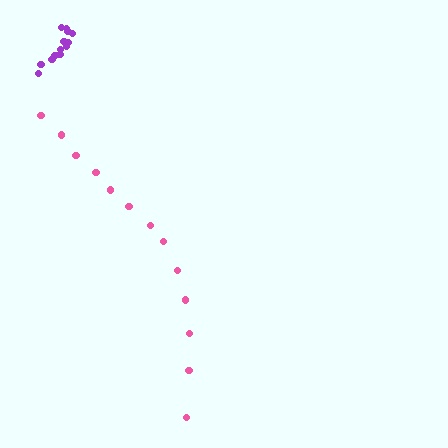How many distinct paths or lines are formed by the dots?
There are 2 distinct paths.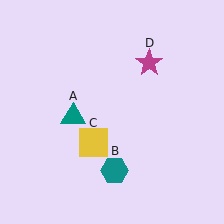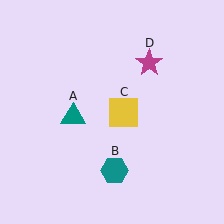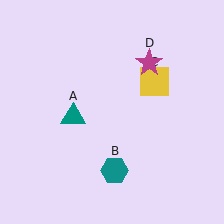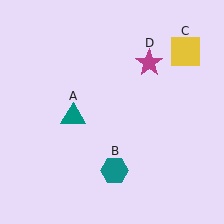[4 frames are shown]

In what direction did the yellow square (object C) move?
The yellow square (object C) moved up and to the right.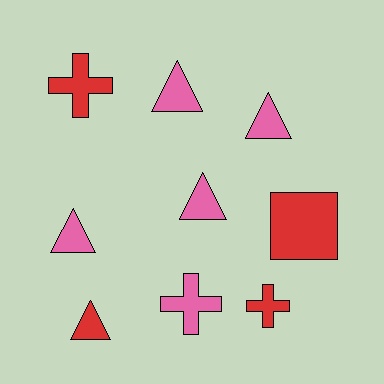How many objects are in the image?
There are 9 objects.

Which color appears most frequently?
Pink, with 5 objects.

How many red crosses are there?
There are 2 red crosses.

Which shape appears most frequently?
Triangle, with 5 objects.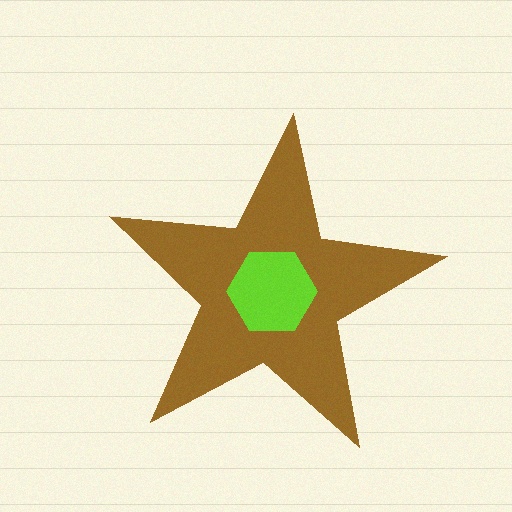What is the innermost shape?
The lime hexagon.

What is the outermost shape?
The brown star.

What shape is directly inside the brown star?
The lime hexagon.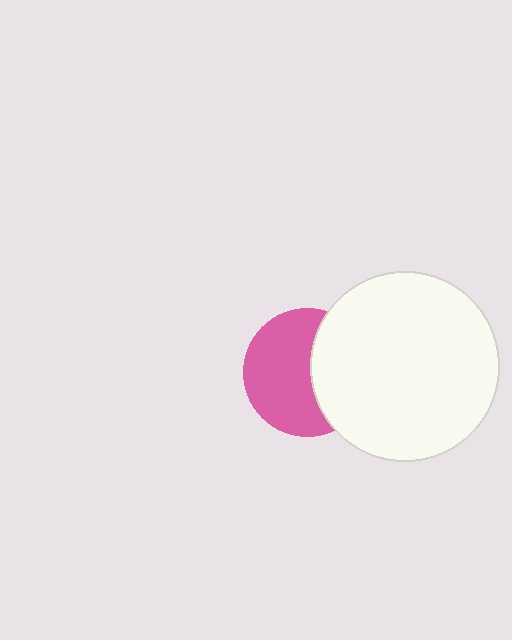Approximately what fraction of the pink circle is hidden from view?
Roughly 40% of the pink circle is hidden behind the white circle.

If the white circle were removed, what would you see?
You would see the complete pink circle.